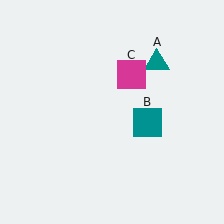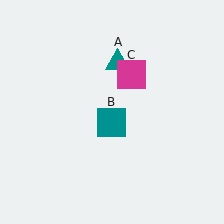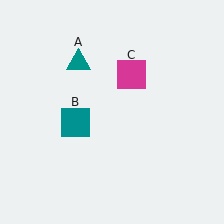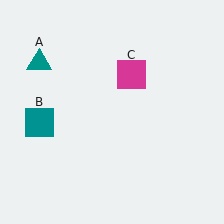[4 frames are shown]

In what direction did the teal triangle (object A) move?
The teal triangle (object A) moved left.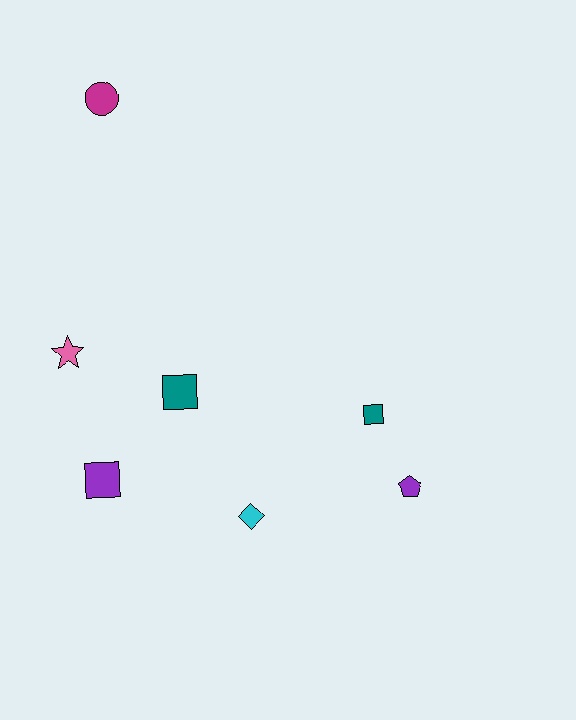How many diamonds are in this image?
There is 1 diamond.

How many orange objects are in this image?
There are no orange objects.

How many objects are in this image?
There are 7 objects.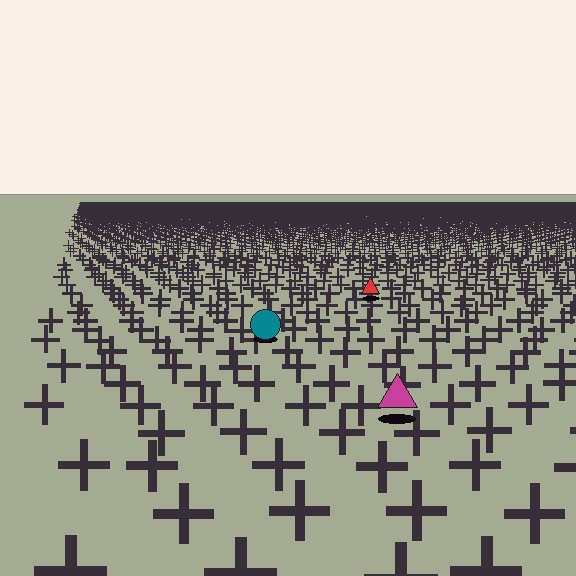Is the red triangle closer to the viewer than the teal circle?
No. The teal circle is closer — you can tell from the texture gradient: the ground texture is coarser near it.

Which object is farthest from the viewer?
The red triangle is farthest from the viewer. It appears smaller and the ground texture around it is denser.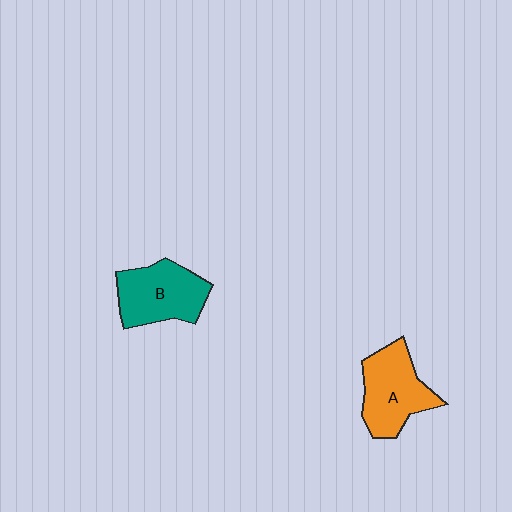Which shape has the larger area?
Shape B (teal).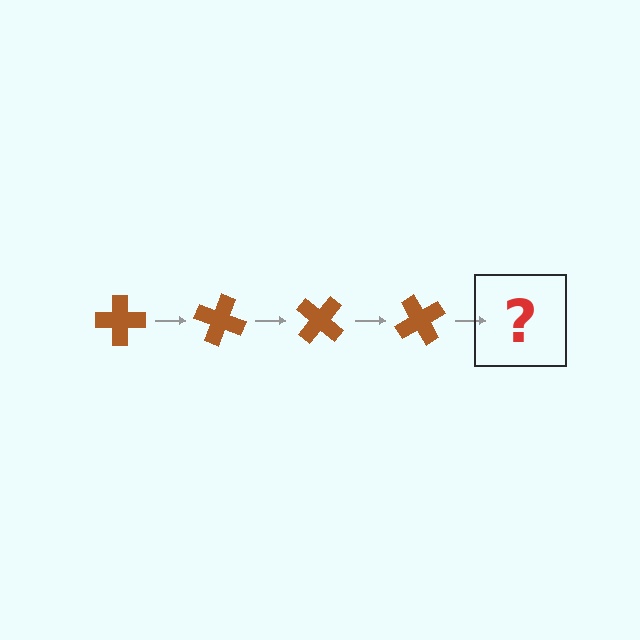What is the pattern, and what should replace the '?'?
The pattern is that the cross rotates 20 degrees each step. The '?' should be a brown cross rotated 80 degrees.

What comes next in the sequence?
The next element should be a brown cross rotated 80 degrees.